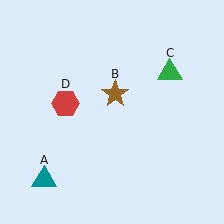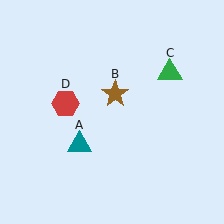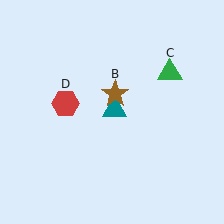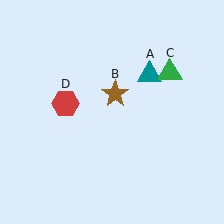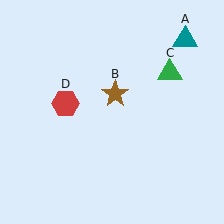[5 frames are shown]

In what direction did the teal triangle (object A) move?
The teal triangle (object A) moved up and to the right.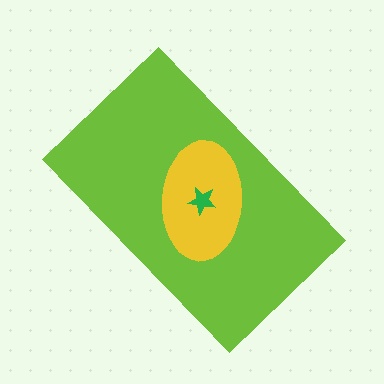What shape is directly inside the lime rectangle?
The yellow ellipse.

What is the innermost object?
The green star.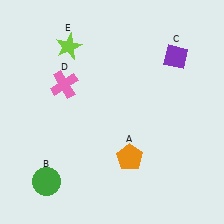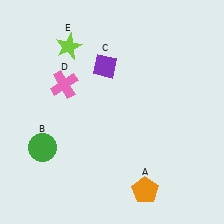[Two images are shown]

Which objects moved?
The objects that moved are: the orange pentagon (A), the green circle (B), the purple diamond (C).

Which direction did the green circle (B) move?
The green circle (B) moved up.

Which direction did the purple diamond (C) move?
The purple diamond (C) moved left.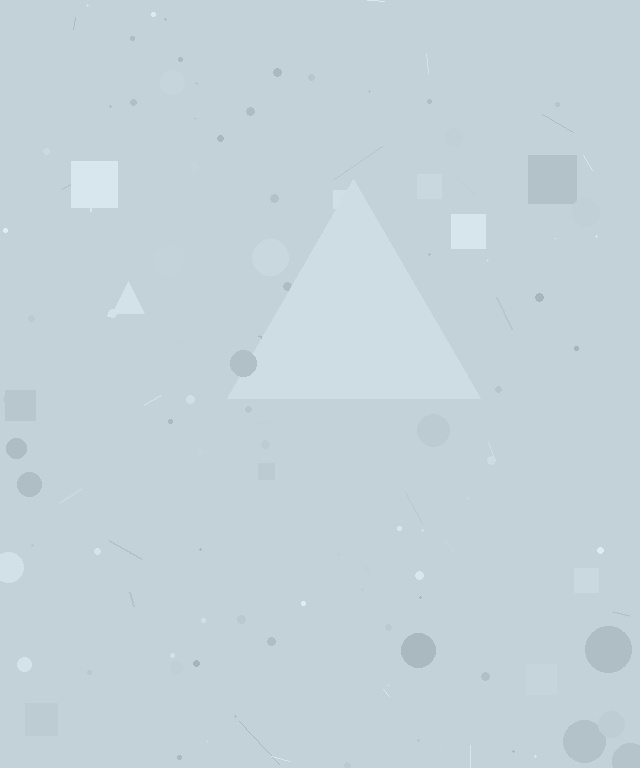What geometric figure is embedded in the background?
A triangle is embedded in the background.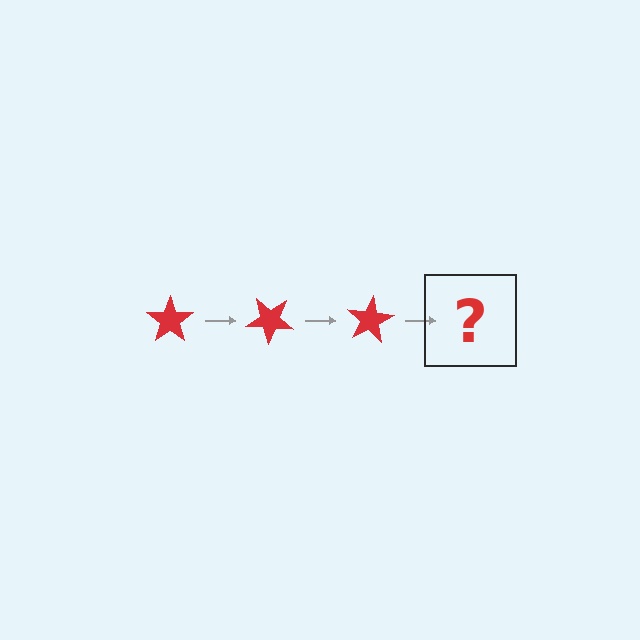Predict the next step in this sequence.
The next step is a red star rotated 120 degrees.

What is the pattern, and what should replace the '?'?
The pattern is that the star rotates 40 degrees each step. The '?' should be a red star rotated 120 degrees.